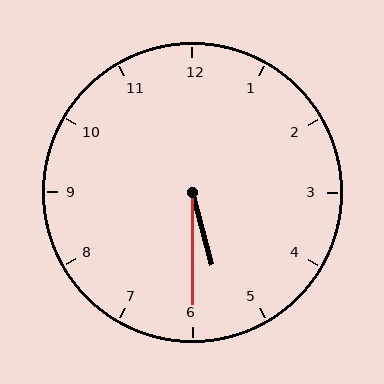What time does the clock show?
5:30.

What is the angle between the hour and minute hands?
Approximately 15 degrees.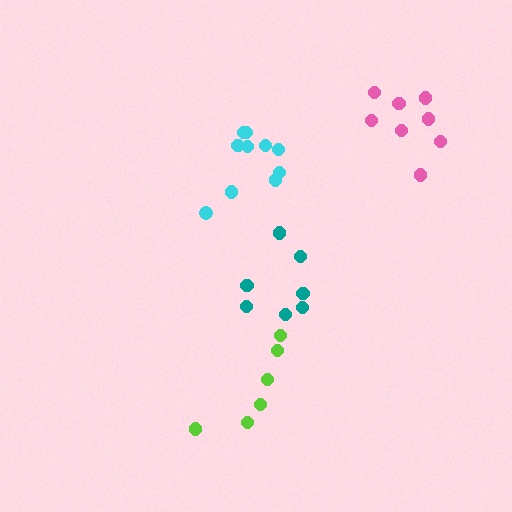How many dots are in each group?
Group 1: 10 dots, Group 2: 7 dots, Group 3: 6 dots, Group 4: 8 dots (31 total).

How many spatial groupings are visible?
There are 4 spatial groupings.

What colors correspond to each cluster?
The clusters are colored: cyan, teal, lime, pink.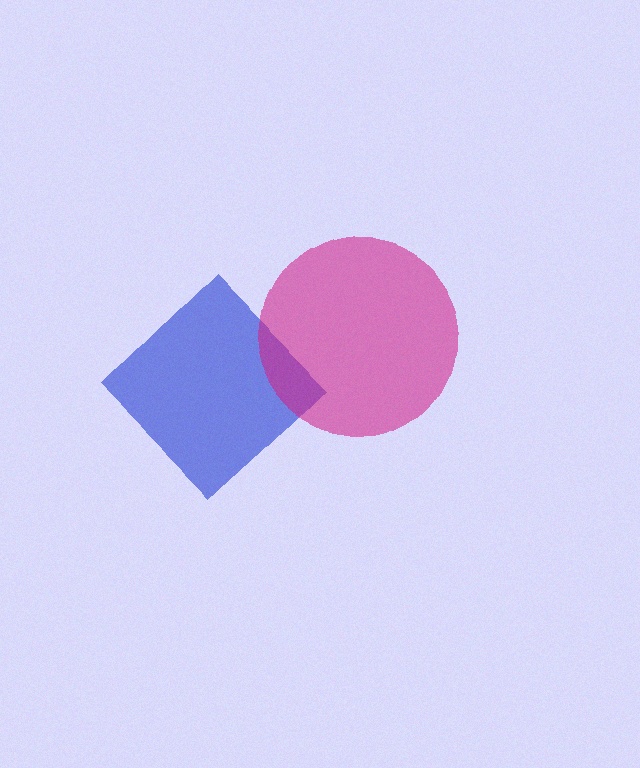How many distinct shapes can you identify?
There are 2 distinct shapes: a blue diamond, a magenta circle.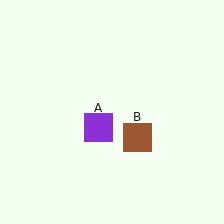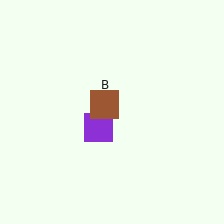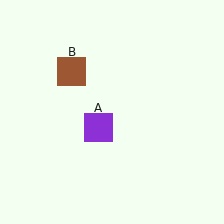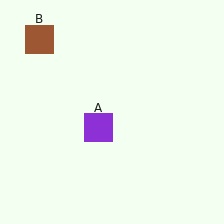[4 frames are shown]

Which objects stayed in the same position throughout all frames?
Purple square (object A) remained stationary.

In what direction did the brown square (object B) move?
The brown square (object B) moved up and to the left.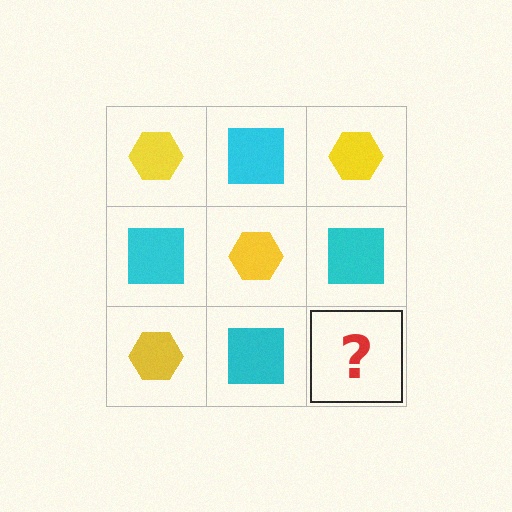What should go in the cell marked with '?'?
The missing cell should contain a yellow hexagon.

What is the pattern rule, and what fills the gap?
The rule is that it alternates yellow hexagon and cyan square in a checkerboard pattern. The gap should be filled with a yellow hexagon.